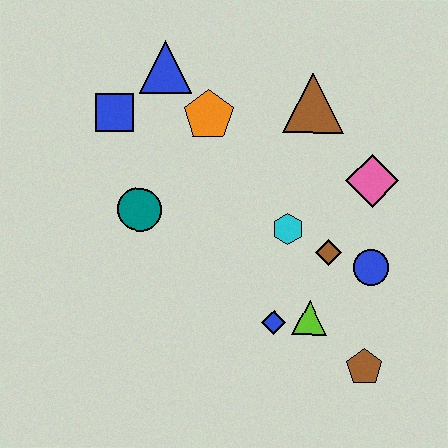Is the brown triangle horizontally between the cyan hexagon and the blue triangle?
No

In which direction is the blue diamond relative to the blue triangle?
The blue diamond is below the blue triangle.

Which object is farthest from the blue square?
The brown pentagon is farthest from the blue square.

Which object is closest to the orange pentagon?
The blue triangle is closest to the orange pentagon.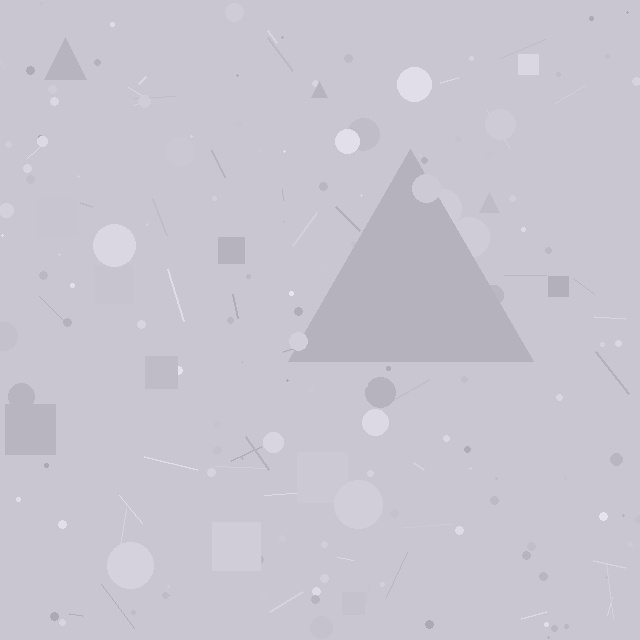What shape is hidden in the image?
A triangle is hidden in the image.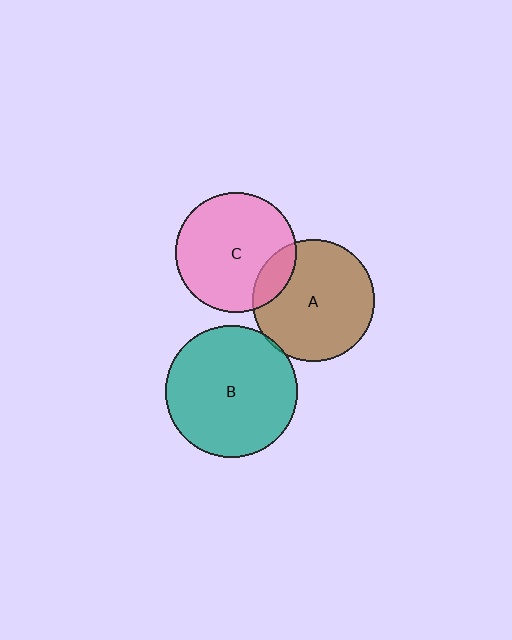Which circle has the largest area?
Circle B (teal).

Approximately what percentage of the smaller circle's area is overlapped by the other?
Approximately 15%.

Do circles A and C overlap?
Yes.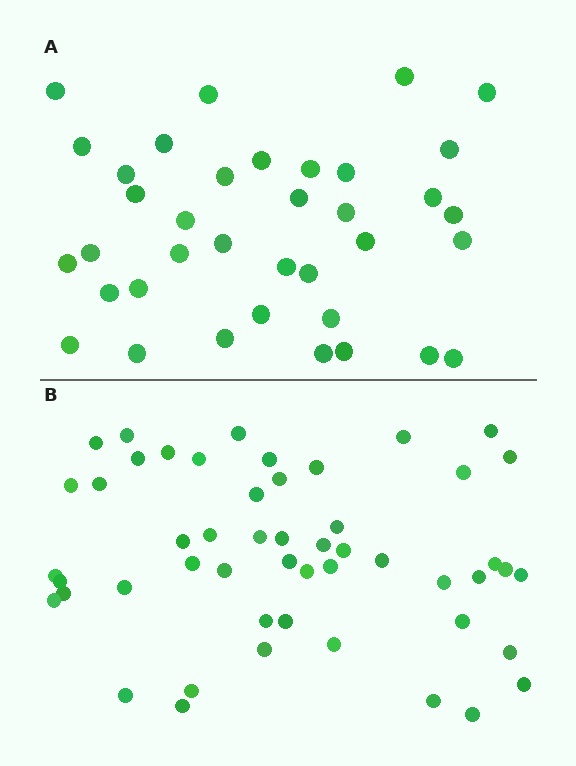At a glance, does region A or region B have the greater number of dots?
Region B (the bottom region) has more dots.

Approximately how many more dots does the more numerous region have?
Region B has approximately 15 more dots than region A.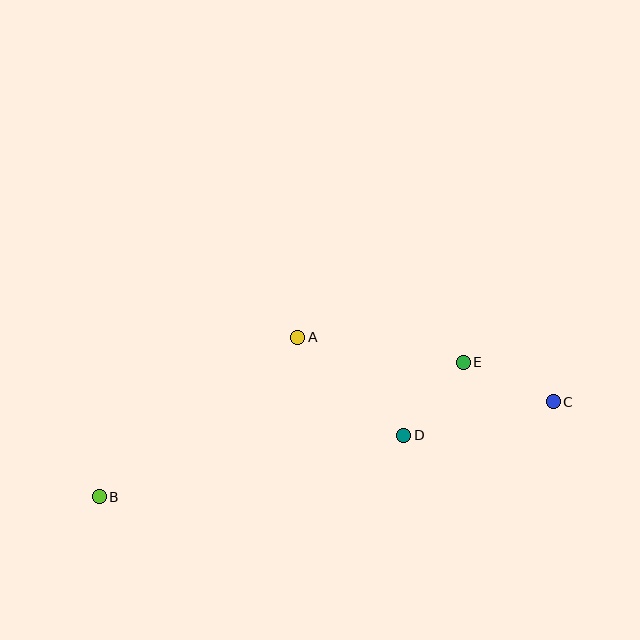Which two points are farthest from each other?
Points B and C are farthest from each other.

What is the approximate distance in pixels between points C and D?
The distance between C and D is approximately 153 pixels.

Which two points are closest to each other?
Points D and E are closest to each other.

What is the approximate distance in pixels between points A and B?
The distance between A and B is approximately 255 pixels.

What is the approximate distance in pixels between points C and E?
The distance between C and E is approximately 98 pixels.